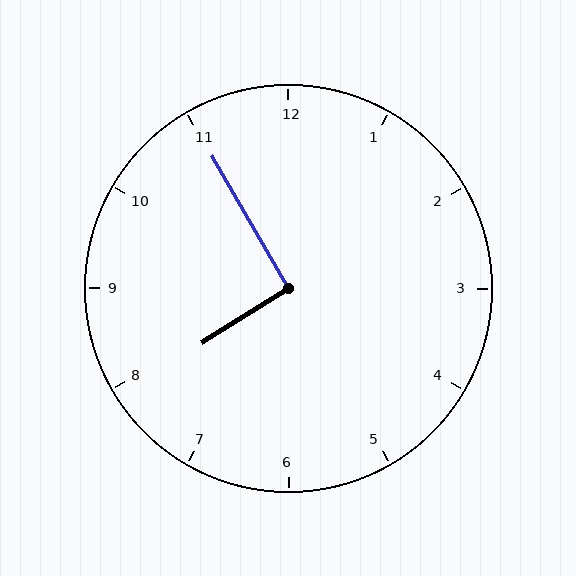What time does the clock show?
7:55.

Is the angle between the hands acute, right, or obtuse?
It is right.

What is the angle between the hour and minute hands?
Approximately 92 degrees.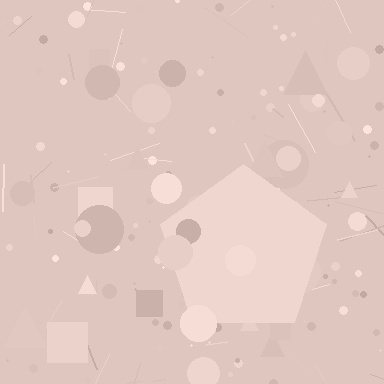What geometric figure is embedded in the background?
A pentagon is embedded in the background.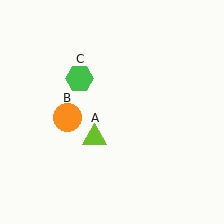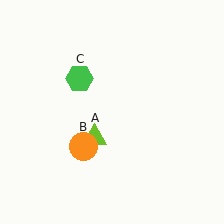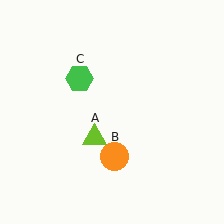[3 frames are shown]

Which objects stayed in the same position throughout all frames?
Lime triangle (object A) and green hexagon (object C) remained stationary.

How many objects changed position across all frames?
1 object changed position: orange circle (object B).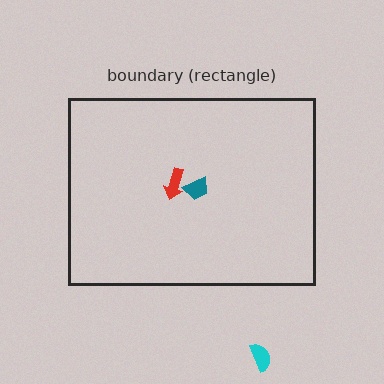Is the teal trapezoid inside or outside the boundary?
Inside.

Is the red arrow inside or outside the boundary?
Inside.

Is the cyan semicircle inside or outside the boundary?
Outside.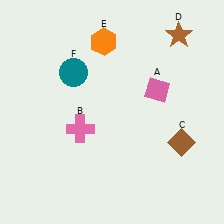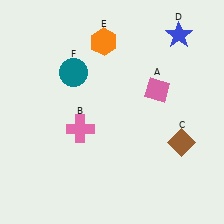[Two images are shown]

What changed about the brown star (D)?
In Image 1, D is brown. In Image 2, it changed to blue.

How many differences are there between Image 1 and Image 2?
There is 1 difference between the two images.